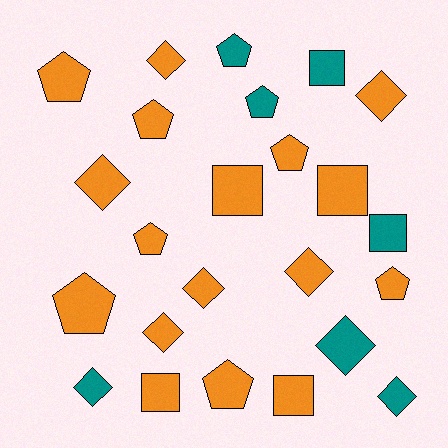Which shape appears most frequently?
Diamond, with 9 objects.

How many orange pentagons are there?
There are 7 orange pentagons.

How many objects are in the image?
There are 24 objects.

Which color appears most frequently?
Orange, with 17 objects.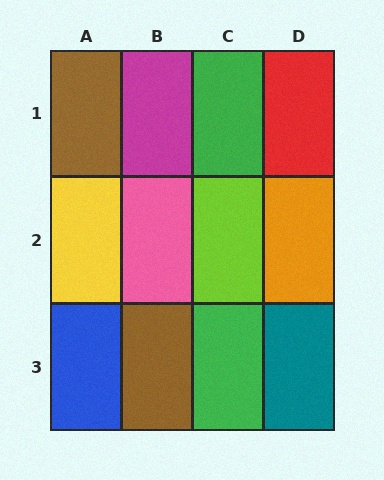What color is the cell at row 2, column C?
Lime.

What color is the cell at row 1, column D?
Red.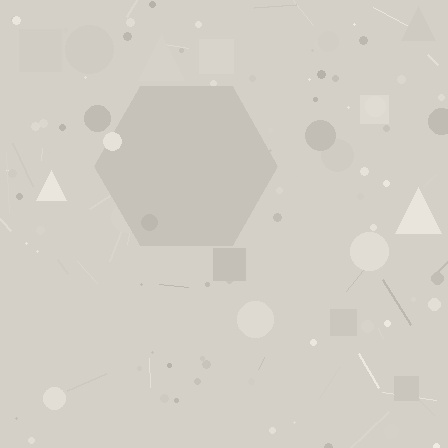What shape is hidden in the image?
A hexagon is hidden in the image.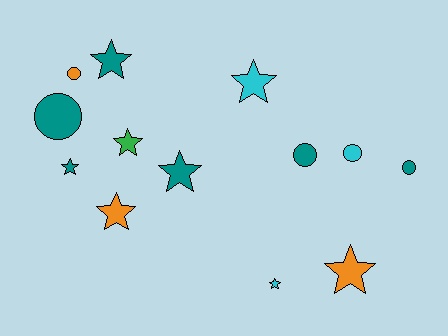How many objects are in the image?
There are 13 objects.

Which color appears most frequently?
Teal, with 6 objects.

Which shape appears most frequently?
Star, with 8 objects.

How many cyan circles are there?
There is 1 cyan circle.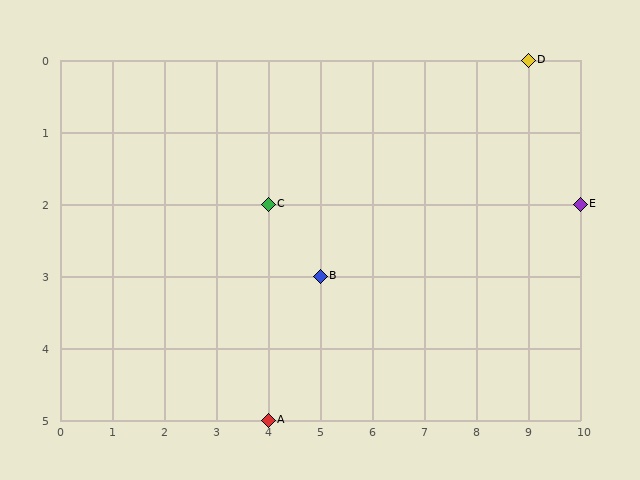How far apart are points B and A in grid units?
Points B and A are 1 column and 2 rows apart (about 2.2 grid units diagonally).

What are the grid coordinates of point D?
Point D is at grid coordinates (9, 0).